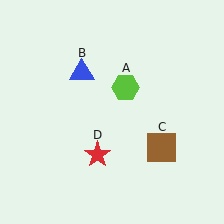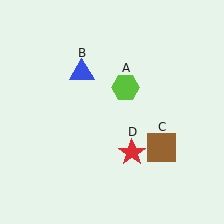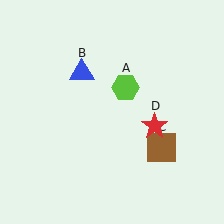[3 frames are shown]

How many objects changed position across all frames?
1 object changed position: red star (object D).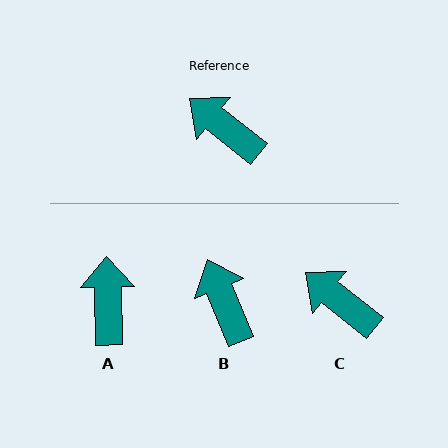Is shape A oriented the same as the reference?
No, it is off by about 50 degrees.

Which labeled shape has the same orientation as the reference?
C.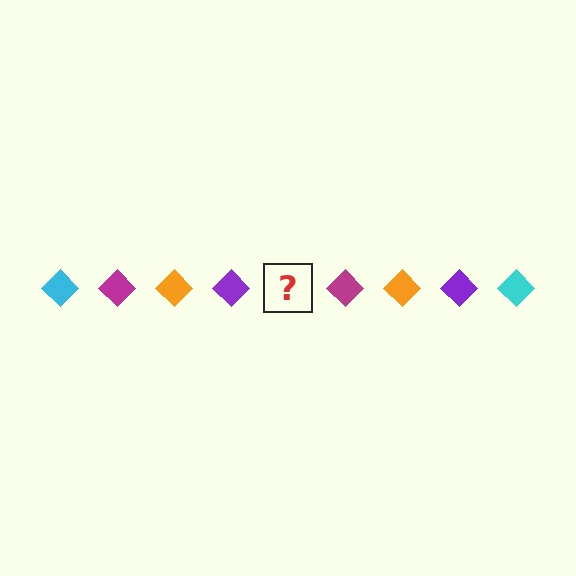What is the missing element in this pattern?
The missing element is a cyan diamond.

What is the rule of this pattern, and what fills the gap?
The rule is that the pattern cycles through cyan, magenta, orange, purple diamonds. The gap should be filled with a cyan diamond.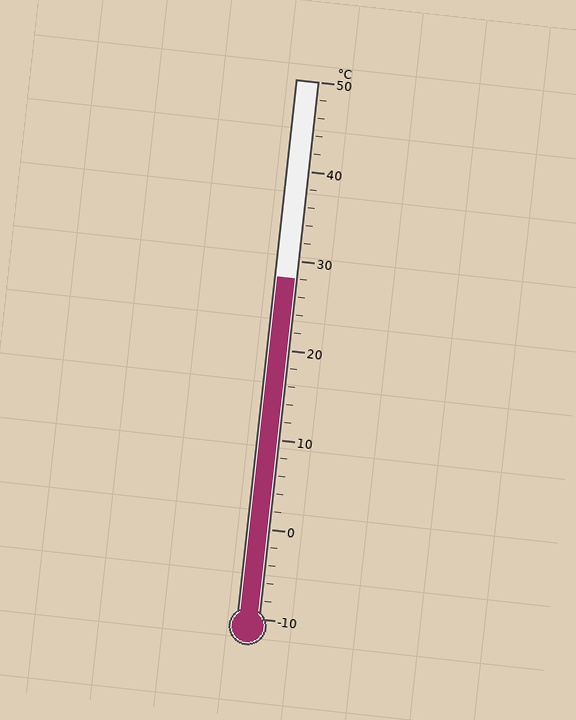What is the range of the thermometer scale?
The thermometer scale ranges from -10°C to 50°C.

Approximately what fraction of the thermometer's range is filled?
The thermometer is filled to approximately 65% of its range.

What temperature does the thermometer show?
The thermometer shows approximately 28°C.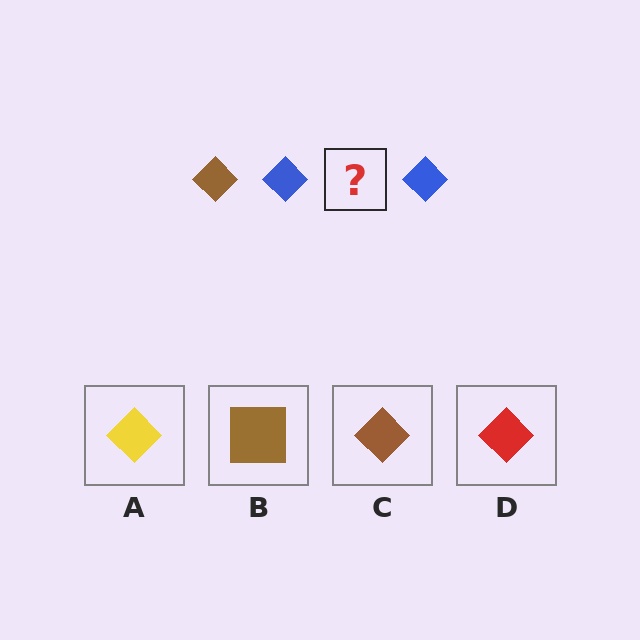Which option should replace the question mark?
Option C.